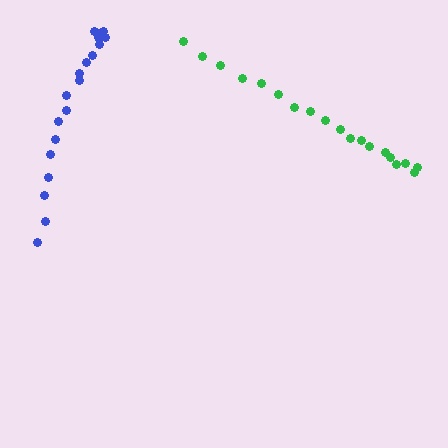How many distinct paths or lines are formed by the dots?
There are 2 distinct paths.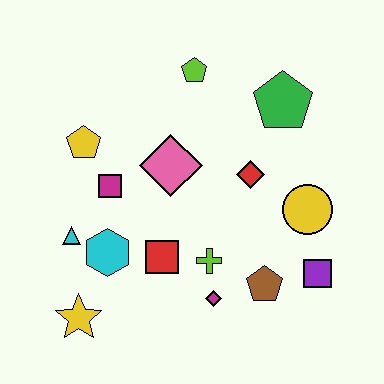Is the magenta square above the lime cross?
Yes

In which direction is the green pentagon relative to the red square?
The green pentagon is above the red square.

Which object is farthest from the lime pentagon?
The yellow star is farthest from the lime pentagon.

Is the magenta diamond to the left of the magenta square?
No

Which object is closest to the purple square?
The brown pentagon is closest to the purple square.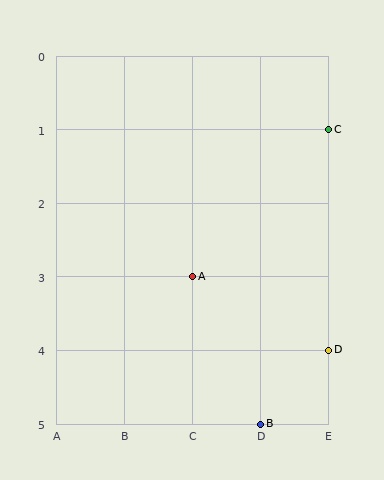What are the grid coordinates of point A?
Point A is at grid coordinates (C, 3).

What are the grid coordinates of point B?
Point B is at grid coordinates (D, 5).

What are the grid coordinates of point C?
Point C is at grid coordinates (E, 1).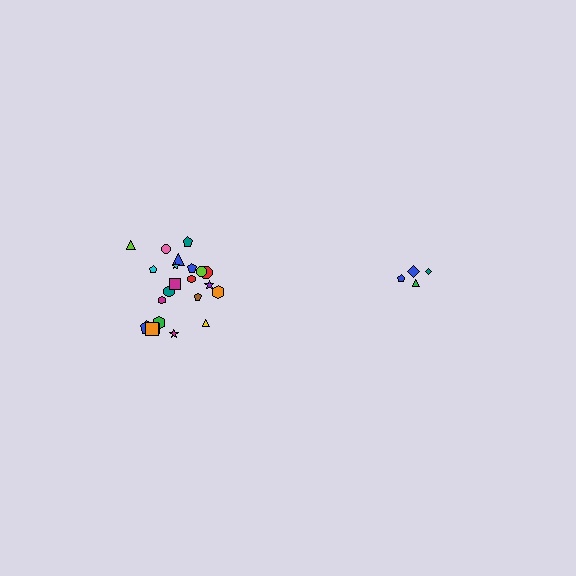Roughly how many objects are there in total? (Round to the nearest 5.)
Roughly 25 objects in total.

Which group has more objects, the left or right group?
The left group.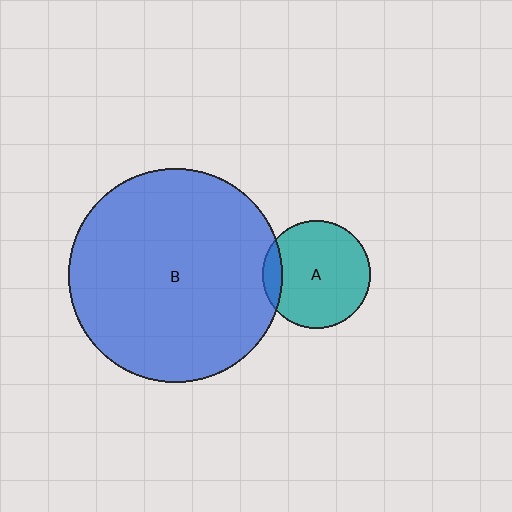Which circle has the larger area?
Circle B (blue).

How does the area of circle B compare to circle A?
Approximately 4.0 times.